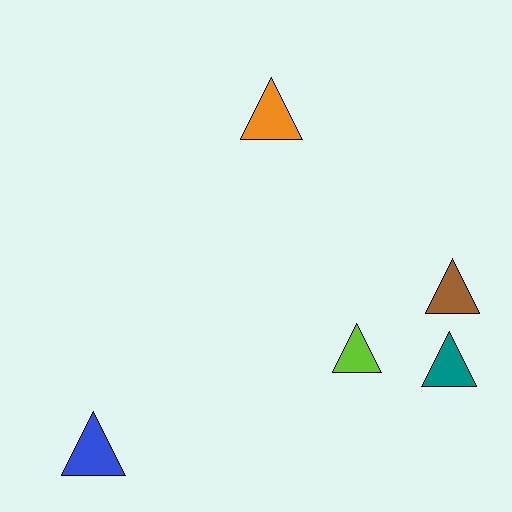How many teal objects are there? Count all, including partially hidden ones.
There is 1 teal object.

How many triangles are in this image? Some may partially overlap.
There are 5 triangles.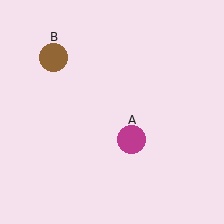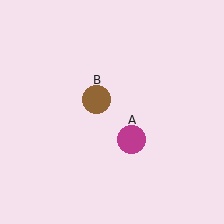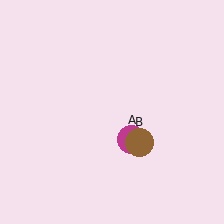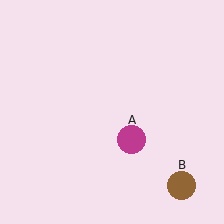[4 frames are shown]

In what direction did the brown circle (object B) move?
The brown circle (object B) moved down and to the right.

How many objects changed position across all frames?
1 object changed position: brown circle (object B).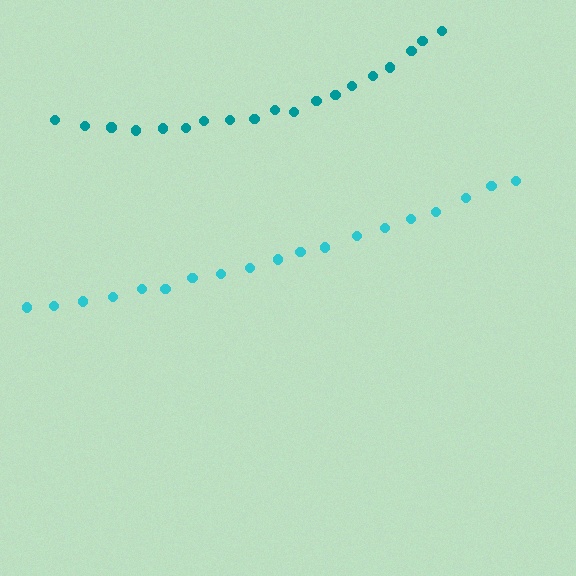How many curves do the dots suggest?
There are 2 distinct paths.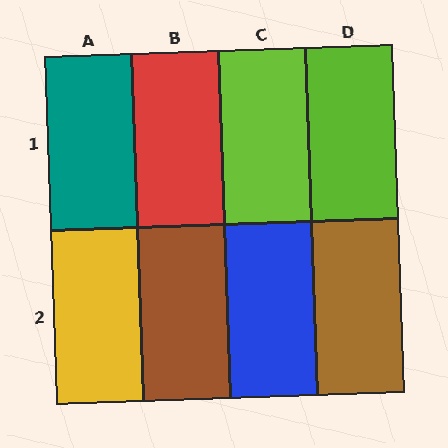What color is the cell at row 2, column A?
Yellow.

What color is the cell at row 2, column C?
Blue.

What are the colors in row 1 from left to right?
Teal, red, lime, lime.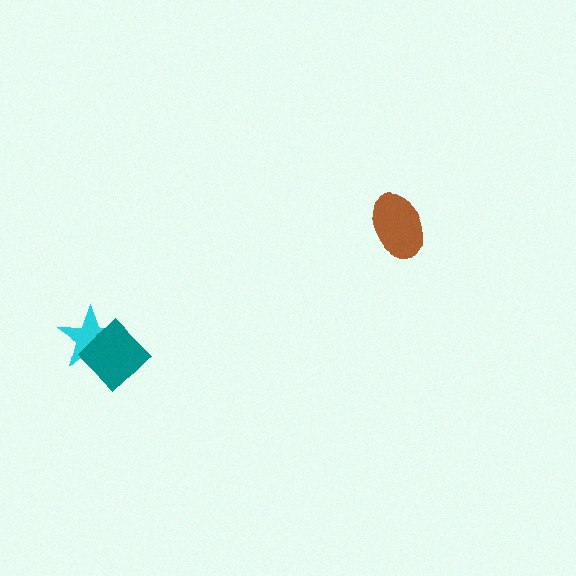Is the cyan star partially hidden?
Yes, it is partially covered by another shape.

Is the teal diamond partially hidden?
No, no other shape covers it.